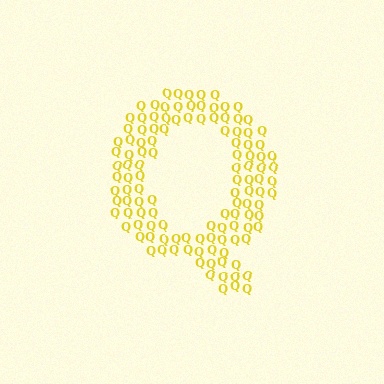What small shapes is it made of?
It is made of small letter Q's.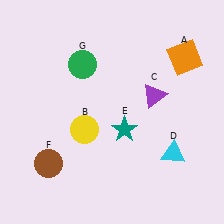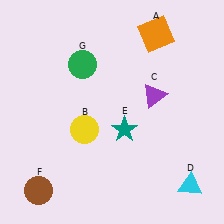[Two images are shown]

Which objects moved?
The objects that moved are: the orange square (A), the cyan triangle (D), the brown circle (F).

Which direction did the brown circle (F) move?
The brown circle (F) moved down.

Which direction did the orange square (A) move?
The orange square (A) moved left.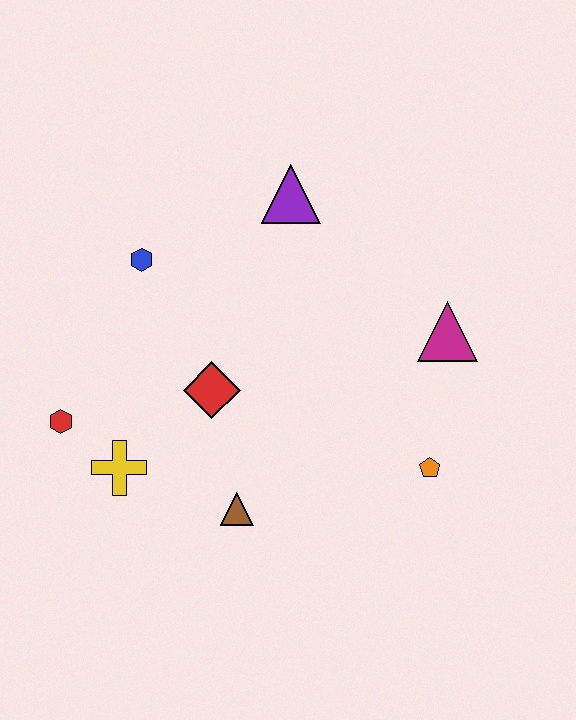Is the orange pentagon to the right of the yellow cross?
Yes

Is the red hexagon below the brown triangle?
No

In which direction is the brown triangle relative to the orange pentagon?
The brown triangle is to the left of the orange pentagon.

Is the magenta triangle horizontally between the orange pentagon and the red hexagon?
No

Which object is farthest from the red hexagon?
The magenta triangle is farthest from the red hexagon.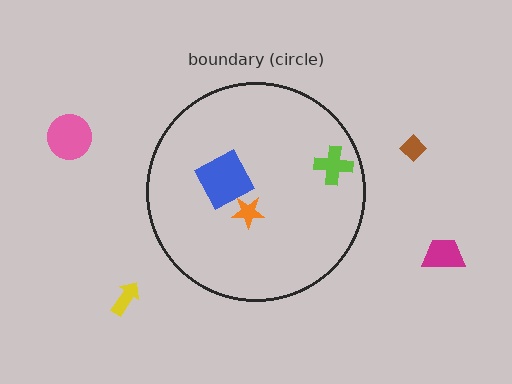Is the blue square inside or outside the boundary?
Inside.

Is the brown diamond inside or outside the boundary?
Outside.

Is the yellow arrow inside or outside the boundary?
Outside.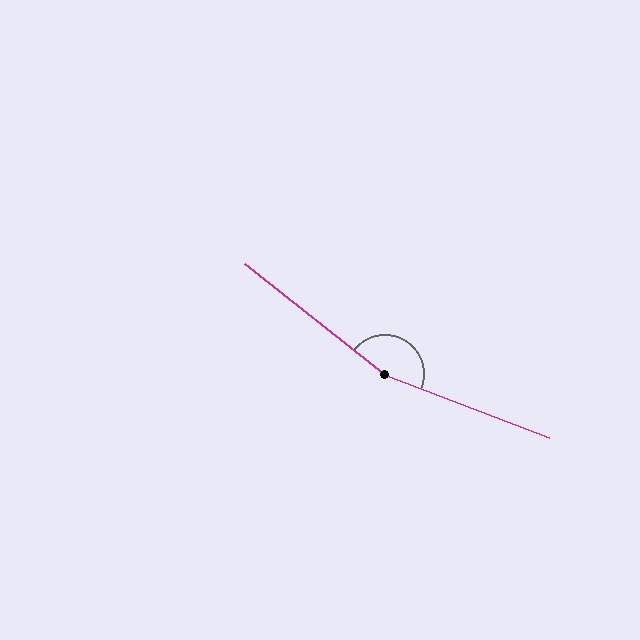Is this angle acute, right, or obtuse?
It is obtuse.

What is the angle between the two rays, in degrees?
Approximately 163 degrees.